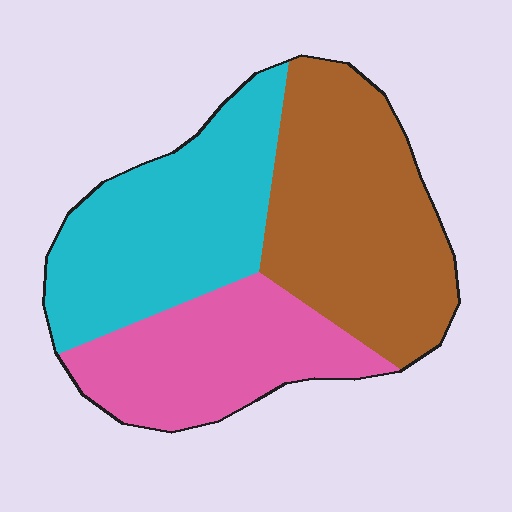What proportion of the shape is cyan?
Cyan covers about 35% of the shape.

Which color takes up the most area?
Brown, at roughly 40%.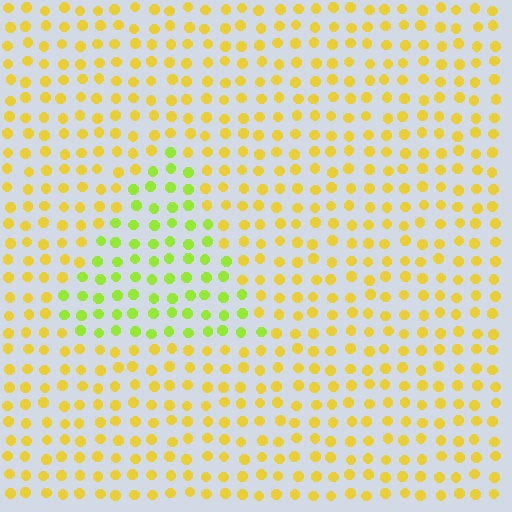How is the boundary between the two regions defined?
The boundary is defined purely by a slight shift in hue (about 37 degrees). Spacing, size, and orientation are identical on both sides.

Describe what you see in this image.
The image is filled with small yellow elements in a uniform arrangement. A triangle-shaped region is visible where the elements are tinted to a slightly different hue, forming a subtle color boundary.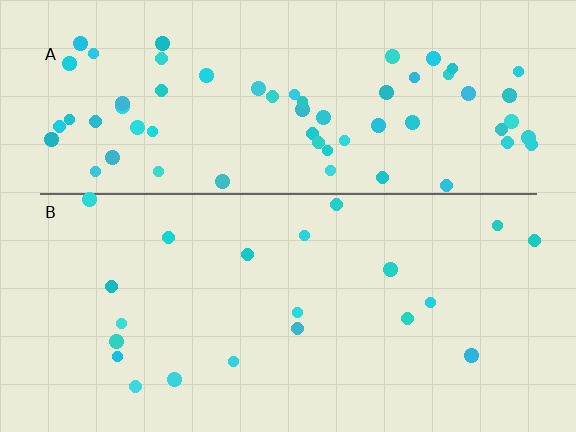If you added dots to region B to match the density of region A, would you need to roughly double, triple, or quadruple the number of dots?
Approximately triple.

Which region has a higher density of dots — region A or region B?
A (the top).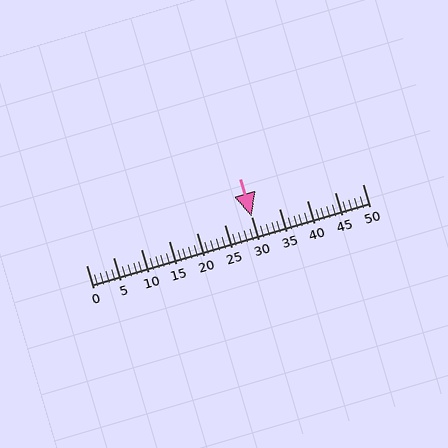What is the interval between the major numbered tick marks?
The major tick marks are spaced 5 units apart.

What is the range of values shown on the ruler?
The ruler shows values from 0 to 50.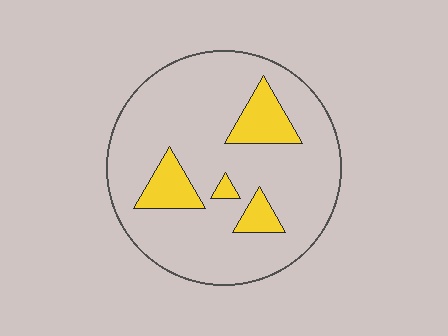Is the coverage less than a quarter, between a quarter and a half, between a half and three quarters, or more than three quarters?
Less than a quarter.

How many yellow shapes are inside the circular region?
4.